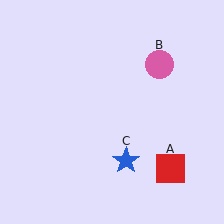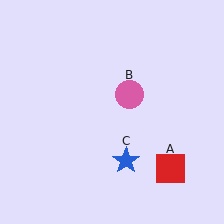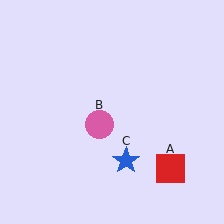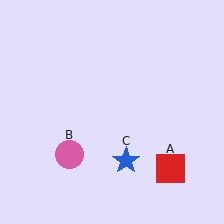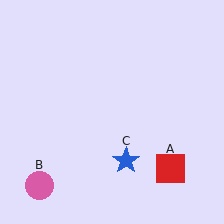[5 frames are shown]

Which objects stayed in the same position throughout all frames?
Red square (object A) and blue star (object C) remained stationary.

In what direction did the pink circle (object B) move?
The pink circle (object B) moved down and to the left.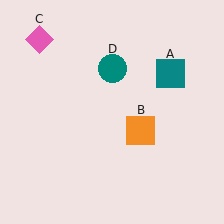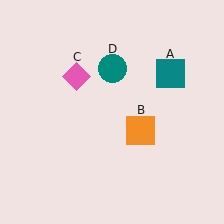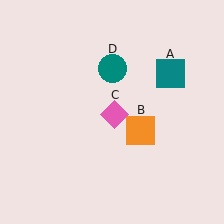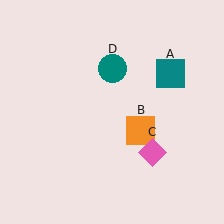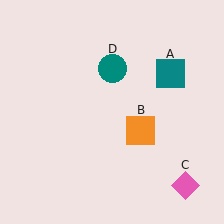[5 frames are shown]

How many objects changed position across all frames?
1 object changed position: pink diamond (object C).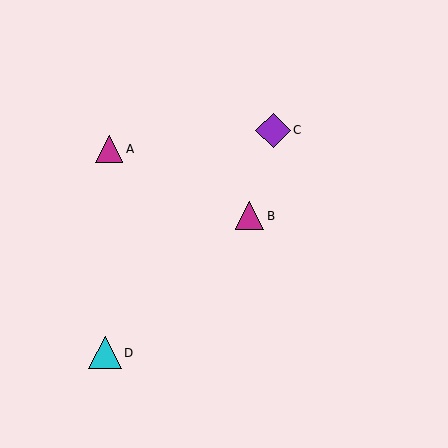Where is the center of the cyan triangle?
The center of the cyan triangle is at (105, 353).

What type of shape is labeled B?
Shape B is a magenta triangle.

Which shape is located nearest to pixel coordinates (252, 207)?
The magenta triangle (labeled B) at (250, 216) is nearest to that location.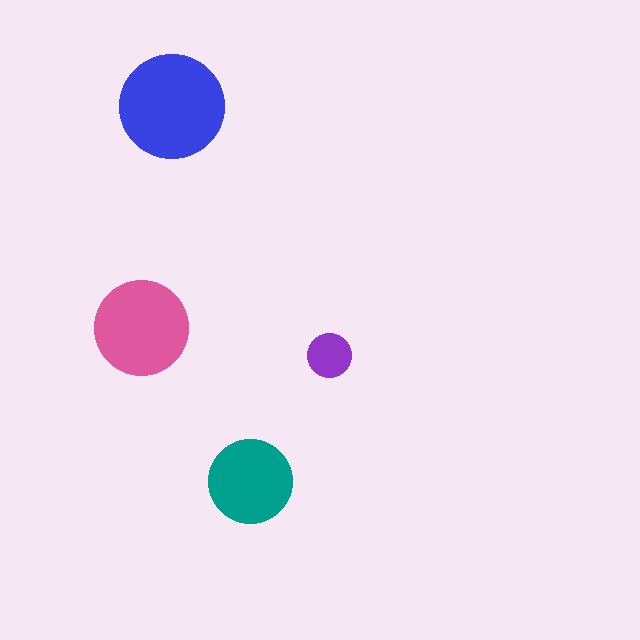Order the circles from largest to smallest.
the blue one, the pink one, the teal one, the purple one.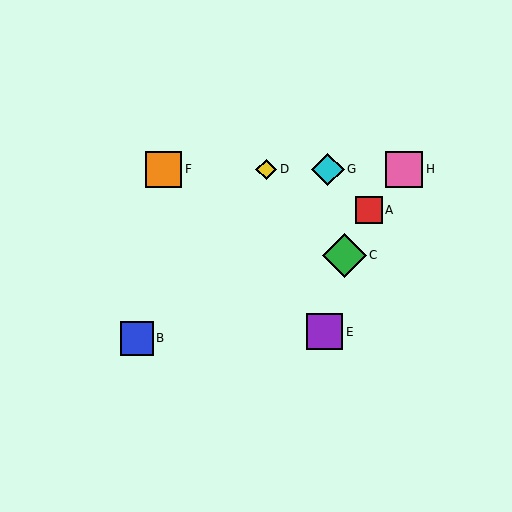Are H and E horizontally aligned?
No, H is at y≈169 and E is at y≈332.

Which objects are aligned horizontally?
Objects D, F, G, H are aligned horizontally.